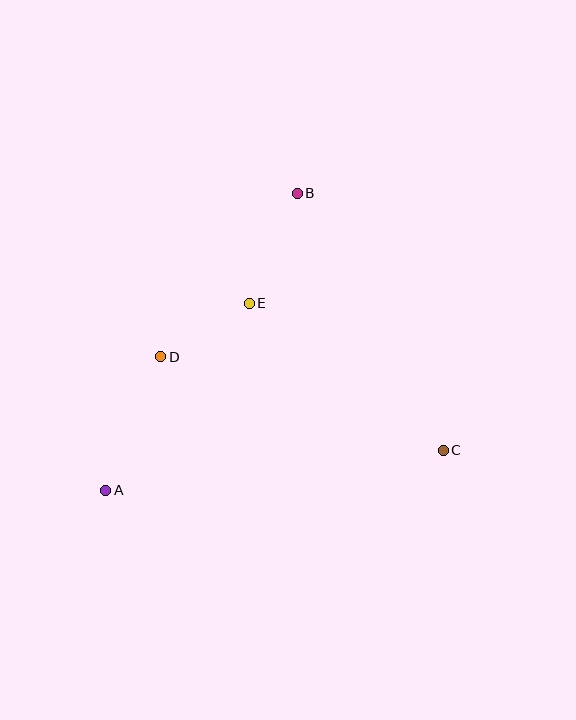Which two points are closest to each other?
Points D and E are closest to each other.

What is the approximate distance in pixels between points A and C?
The distance between A and C is approximately 340 pixels.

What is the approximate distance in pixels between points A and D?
The distance between A and D is approximately 144 pixels.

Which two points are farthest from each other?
Points A and B are farthest from each other.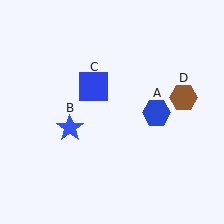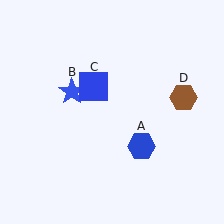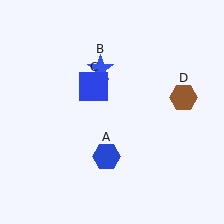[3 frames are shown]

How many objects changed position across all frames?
2 objects changed position: blue hexagon (object A), blue star (object B).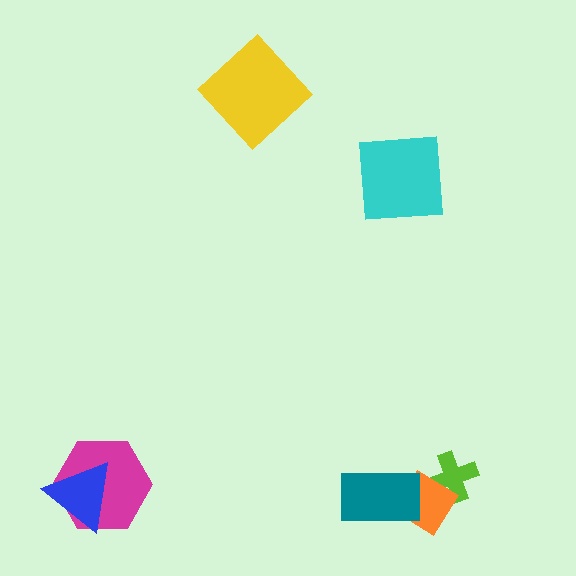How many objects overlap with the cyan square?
0 objects overlap with the cyan square.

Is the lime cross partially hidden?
Yes, it is partially covered by another shape.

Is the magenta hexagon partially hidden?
Yes, it is partially covered by another shape.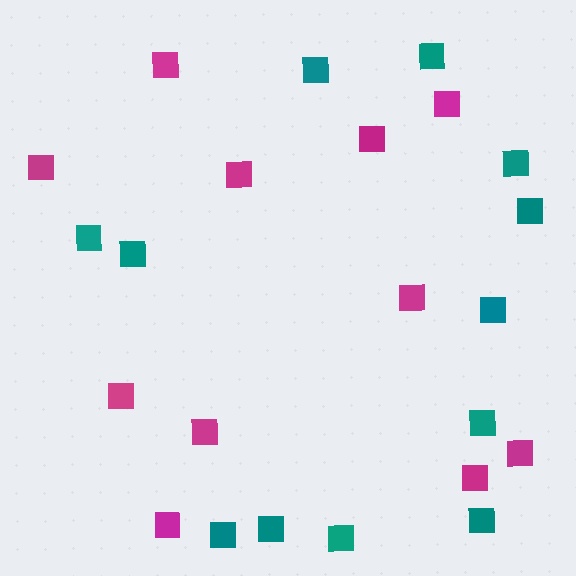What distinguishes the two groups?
There are 2 groups: one group of teal squares (12) and one group of magenta squares (11).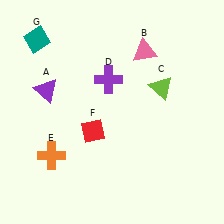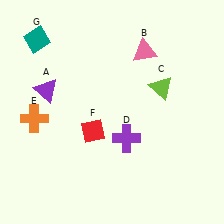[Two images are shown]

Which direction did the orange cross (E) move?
The orange cross (E) moved up.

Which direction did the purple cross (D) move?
The purple cross (D) moved down.